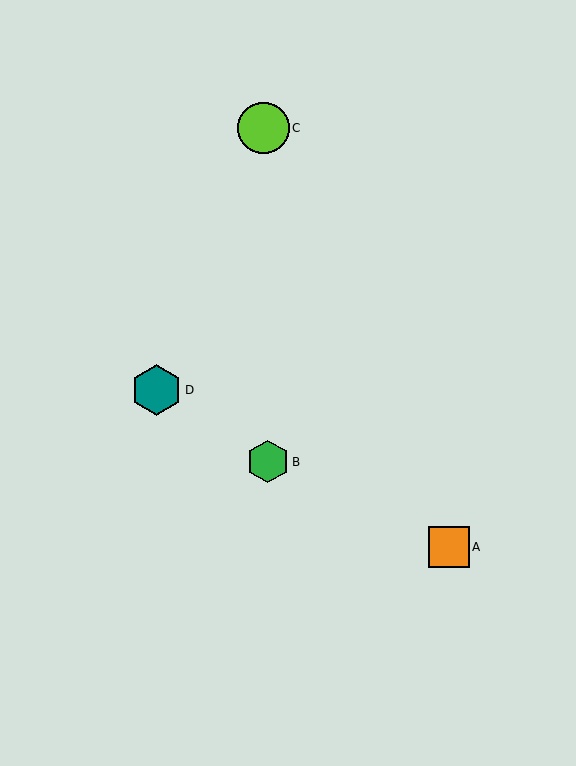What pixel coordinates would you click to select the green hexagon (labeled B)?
Click at (268, 462) to select the green hexagon B.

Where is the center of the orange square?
The center of the orange square is at (449, 547).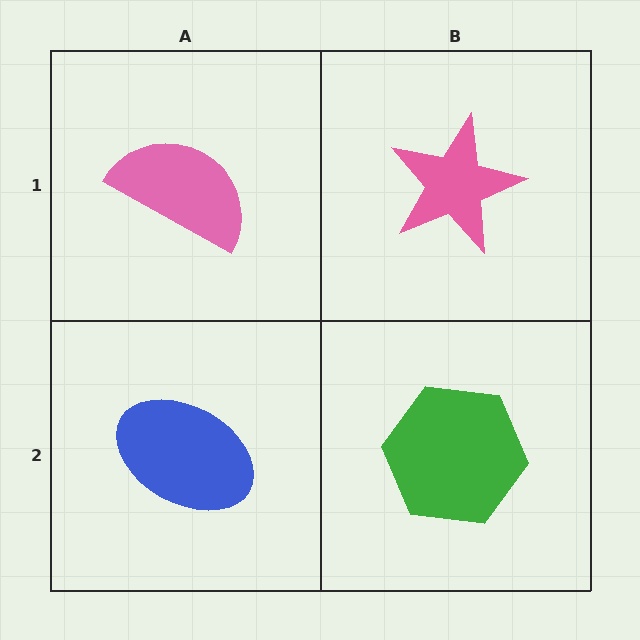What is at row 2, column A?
A blue ellipse.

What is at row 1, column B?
A pink star.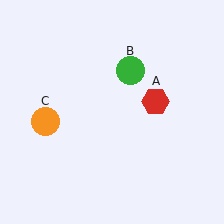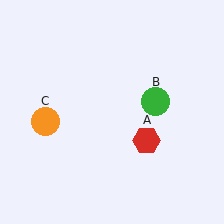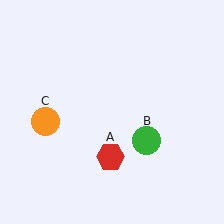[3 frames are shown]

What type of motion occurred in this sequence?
The red hexagon (object A), green circle (object B) rotated clockwise around the center of the scene.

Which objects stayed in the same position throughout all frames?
Orange circle (object C) remained stationary.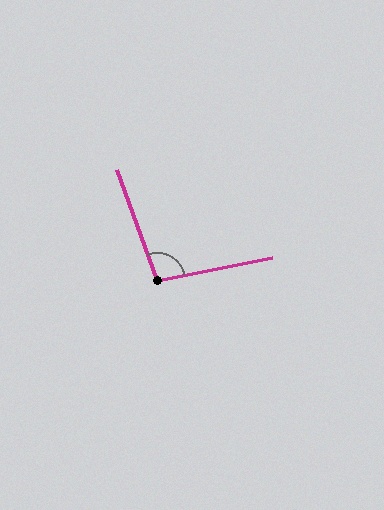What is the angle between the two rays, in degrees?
Approximately 99 degrees.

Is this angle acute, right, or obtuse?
It is obtuse.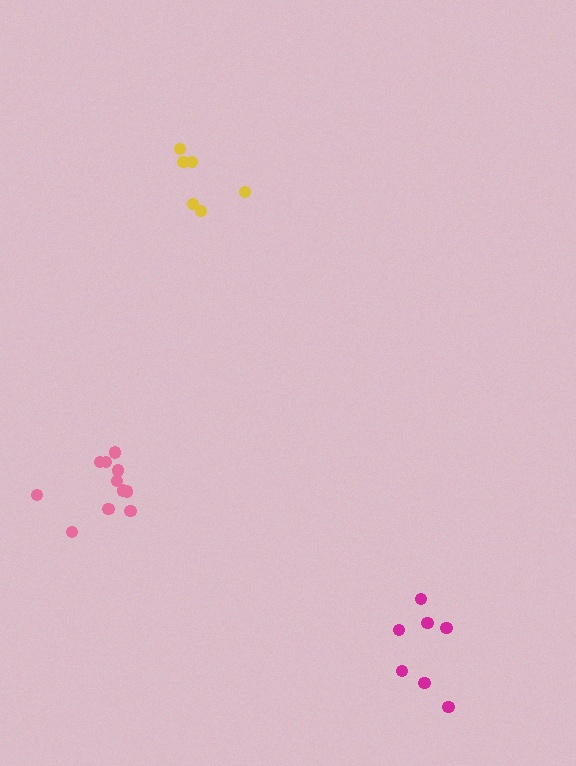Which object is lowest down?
The magenta cluster is bottommost.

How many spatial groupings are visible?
There are 3 spatial groupings.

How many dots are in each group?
Group 1: 11 dots, Group 2: 6 dots, Group 3: 7 dots (24 total).